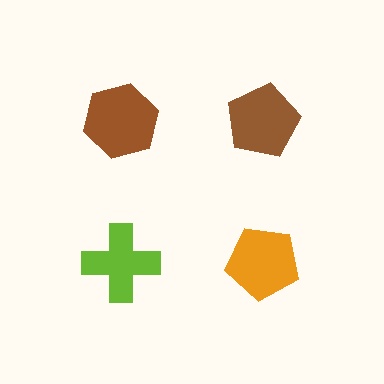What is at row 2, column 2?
An orange pentagon.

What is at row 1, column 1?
A brown hexagon.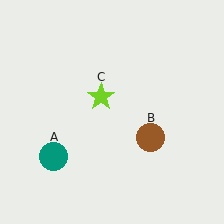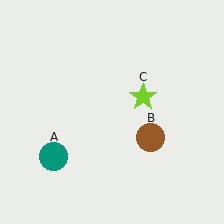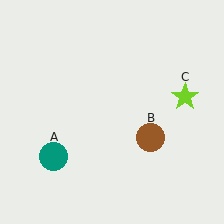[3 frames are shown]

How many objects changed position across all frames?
1 object changed position: lime star (object C).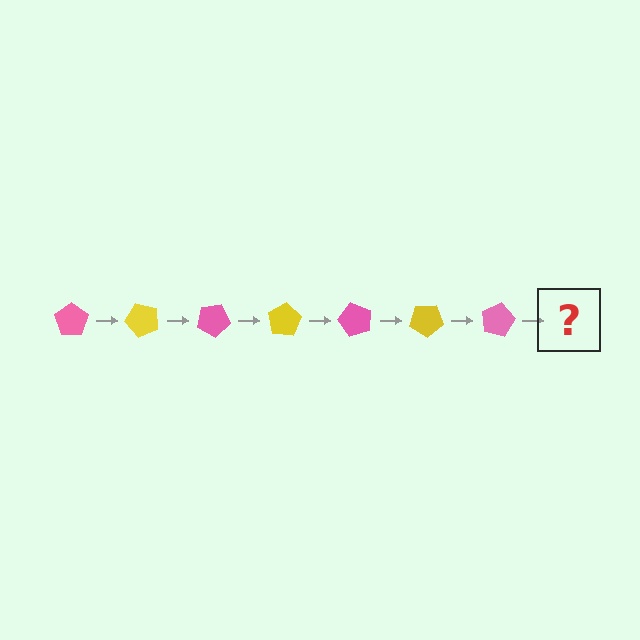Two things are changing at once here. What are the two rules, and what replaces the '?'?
The two rules are that it rotates 50 degrees each step and the color cycles through pink and yellow. The '?' should be a yellow pentagon, rotated 350 degrees from the start.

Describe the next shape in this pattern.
It should be a yellow pentagon, rotated 350 degrees from the start.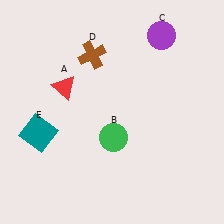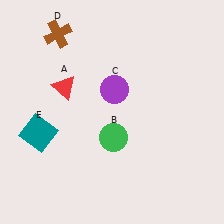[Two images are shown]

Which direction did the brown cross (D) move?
The brown cross (D) moved left.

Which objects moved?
The objects that moved are: the purple circle (C), the brown cross (D).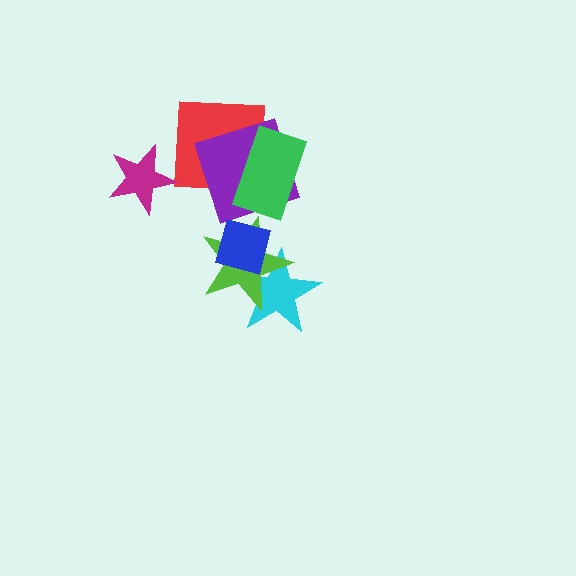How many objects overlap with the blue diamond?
2 objects overlap with the blue diamond.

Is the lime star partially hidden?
Yes, it is partially covered by another shape.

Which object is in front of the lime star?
The blue diamond is in front of the lime star.